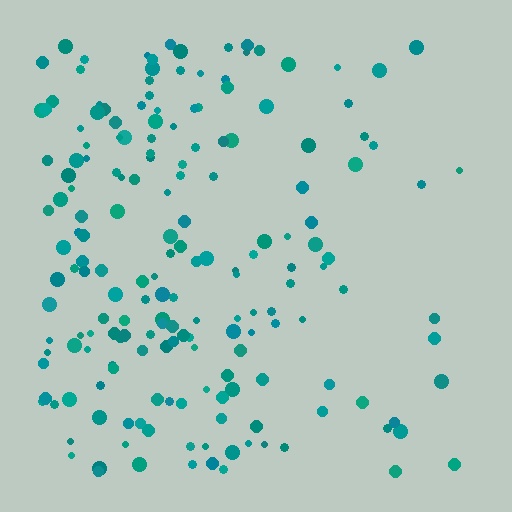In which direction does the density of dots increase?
From right to left, with the left side densest.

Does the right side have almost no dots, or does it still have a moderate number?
Still a moderate number, just noticeably fewer than the left.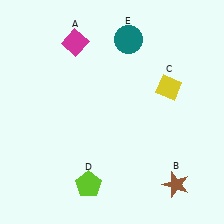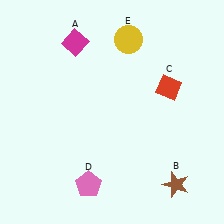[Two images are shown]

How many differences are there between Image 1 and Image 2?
There are 3 differences between the two images.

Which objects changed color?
C changed from yellow to red. D changed from lime to pink. E changed from teal to yellow.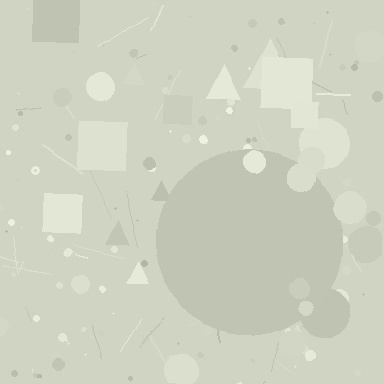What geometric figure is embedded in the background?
A circle is embedded in the background.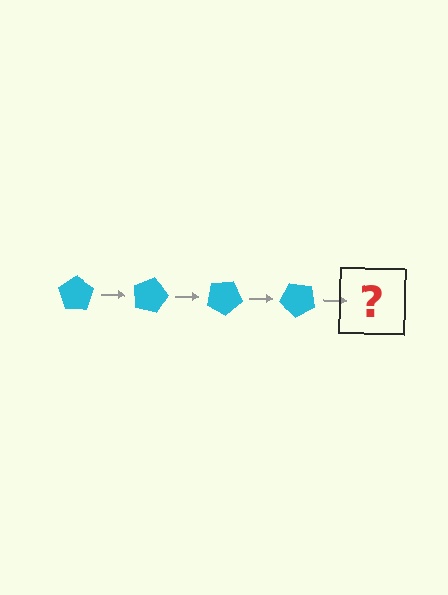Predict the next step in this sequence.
The next step is a cyan pentagon rotated 60 degrees.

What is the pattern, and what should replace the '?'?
The pattern is that the pentagon rotates 15 degrees each step. The '?' should be a cyan pentagon rotated 60 degrees.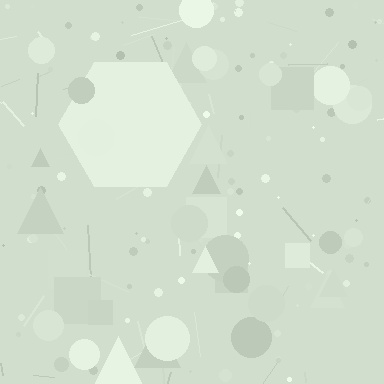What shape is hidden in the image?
A hexagon is hidden in the image.